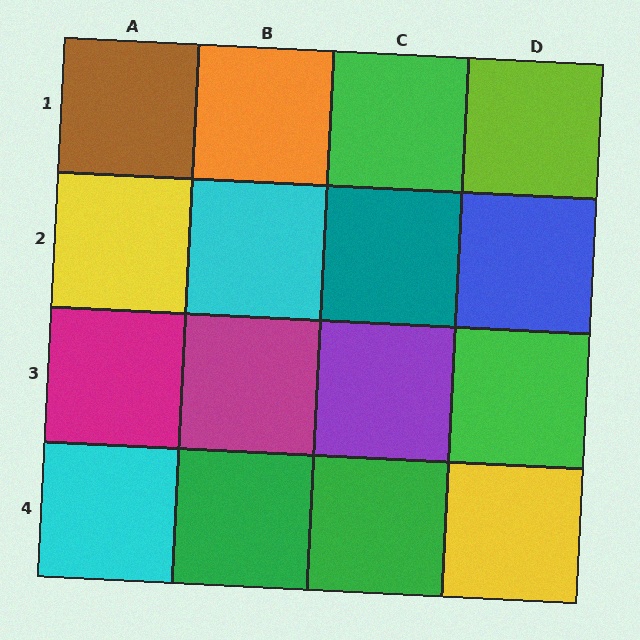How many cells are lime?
1 cell is lime.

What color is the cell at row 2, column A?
Yellow.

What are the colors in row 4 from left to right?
Cyan, green, green, yellow.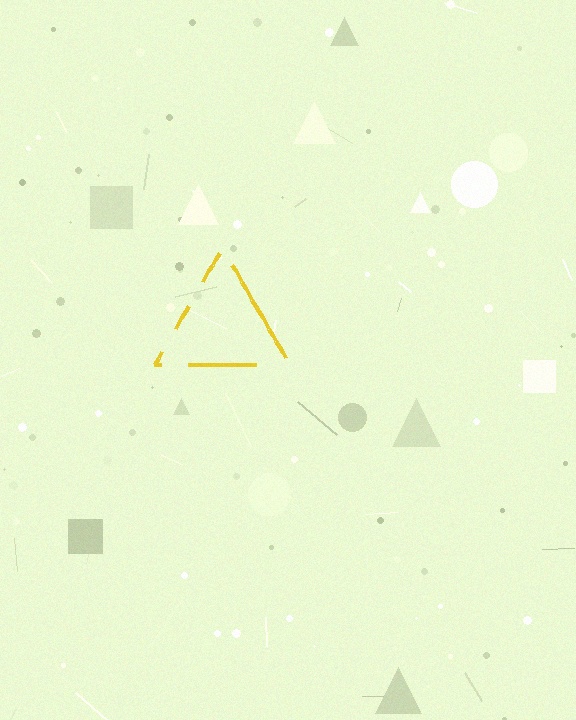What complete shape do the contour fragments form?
The contour fragments form a triangle.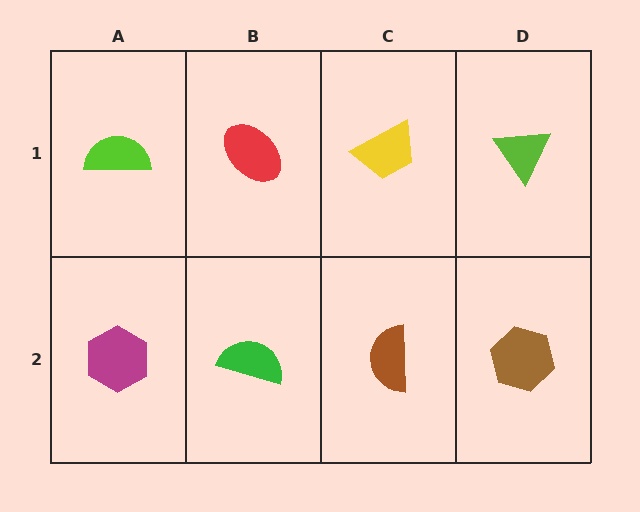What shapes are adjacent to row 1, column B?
A green semicircle (row 2, column B), a lime semicircle (row 1, column A), a yellow trapezoid (row 1, column C).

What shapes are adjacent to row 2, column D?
A lime triangle (row 1, column D), a brown semicircle (row 2, column C).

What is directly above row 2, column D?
A lime triangle.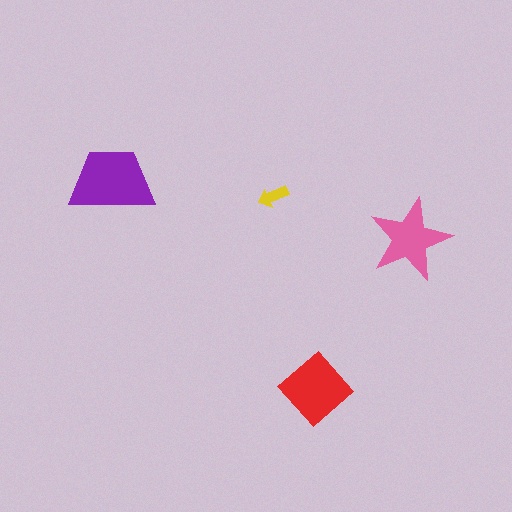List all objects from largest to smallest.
The purple trapezoid, the red diamond, the pink star, the yellow arrow.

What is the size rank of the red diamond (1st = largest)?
2nd.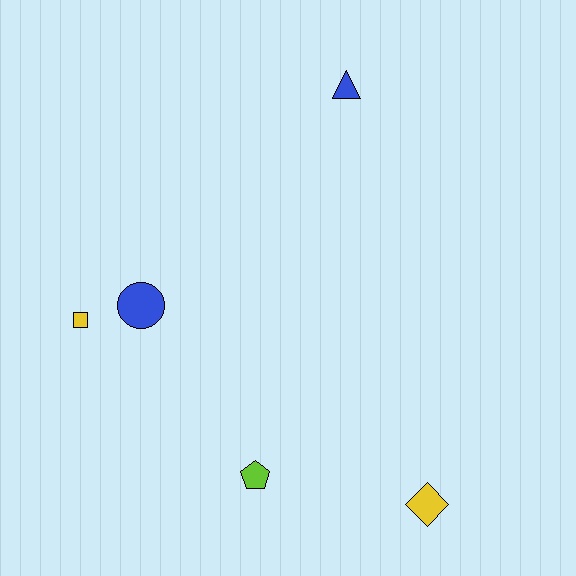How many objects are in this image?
There are 5 objects.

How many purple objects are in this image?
There are no purple objects.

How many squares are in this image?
There is 1 square.